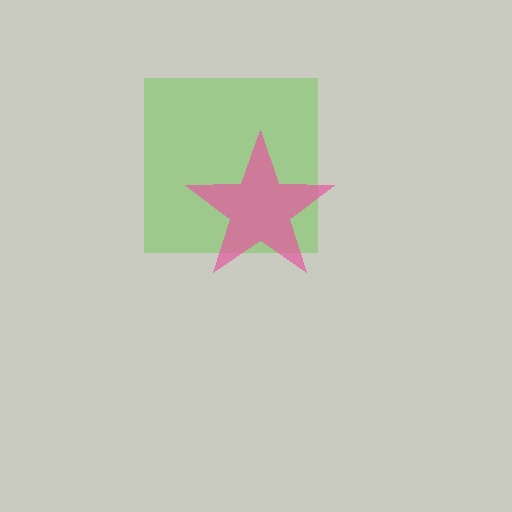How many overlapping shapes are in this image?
There are 2 overlapping shapes in the image.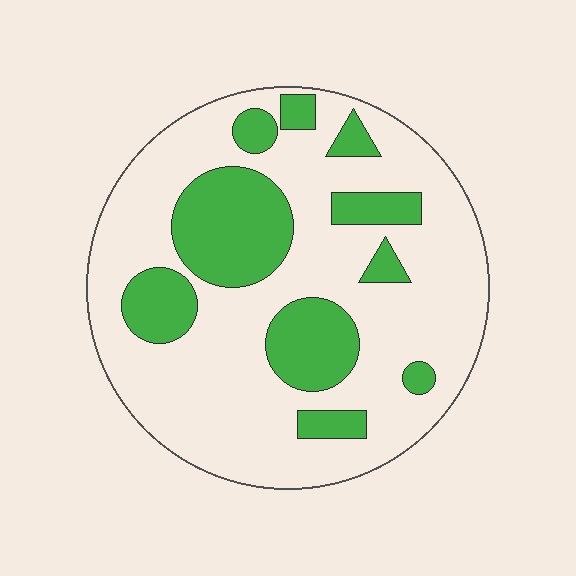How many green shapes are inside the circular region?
10.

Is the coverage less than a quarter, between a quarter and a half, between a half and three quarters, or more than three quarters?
Between a quarter and a half.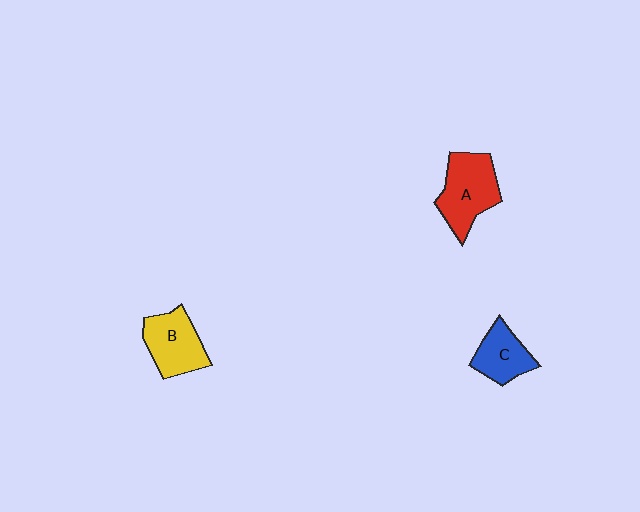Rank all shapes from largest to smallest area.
From largest to smallest: A (red), B (yellow), C (blue).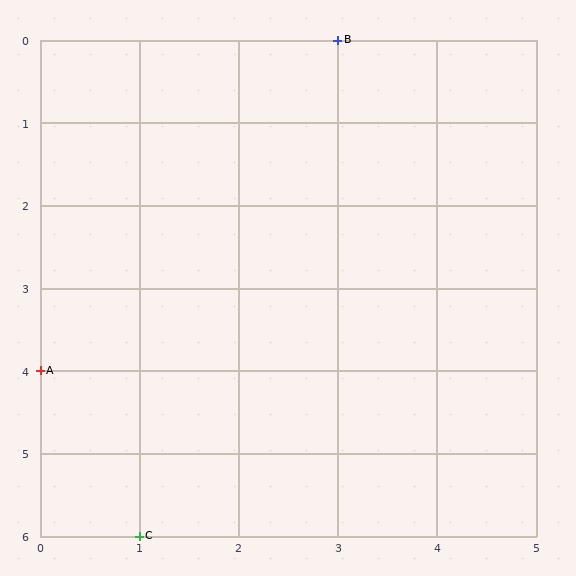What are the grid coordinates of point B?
Point B is at grid coordinates (3, 0).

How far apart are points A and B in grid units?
Points A and B are 3 columns and 4 rows apart (about 5.0 grid units diagonally).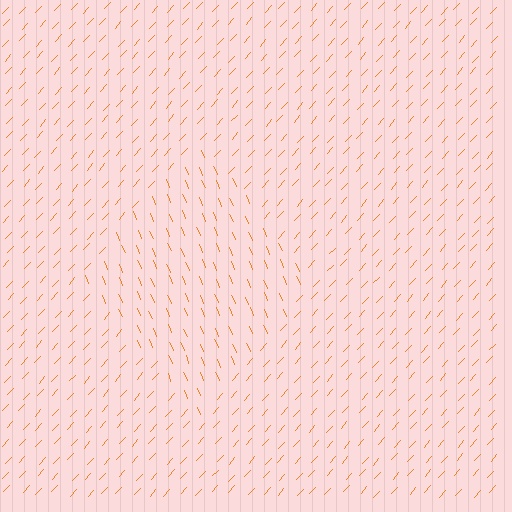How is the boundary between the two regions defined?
The boundary is defined purely by a change in line orientation (approximately 66 degrees difference). All lines are the same color and thickness.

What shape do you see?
I see a diamond.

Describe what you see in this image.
The image is filled with small orange line segments. A diamond region in the image has lines oriented differently from the surrounding lines, creating a visible texture boundary.